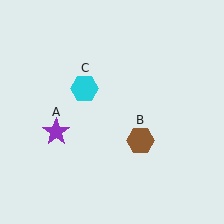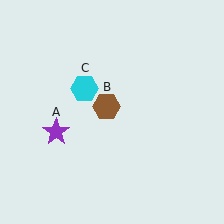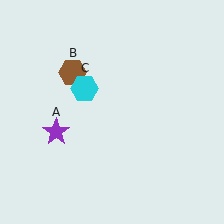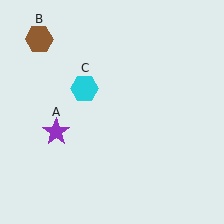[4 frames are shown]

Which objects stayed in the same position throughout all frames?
Purple star (object A) and cyan hexagon (object C) remained stationary.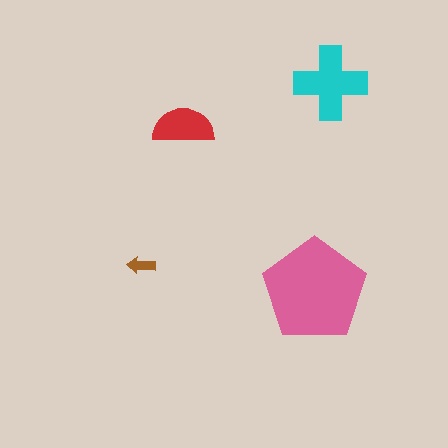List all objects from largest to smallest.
The pink pentagon, the cyan cross, the red semicircle, the brown arrow.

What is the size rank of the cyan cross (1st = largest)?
2nd.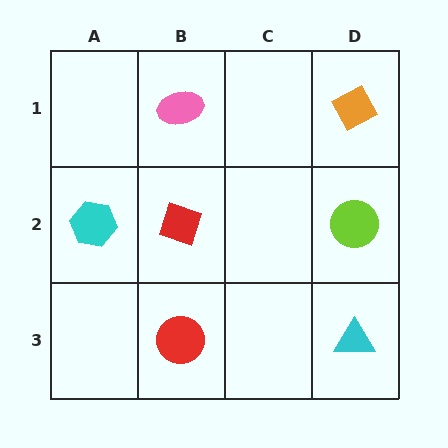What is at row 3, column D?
A cyan triangle.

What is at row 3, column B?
A red circle.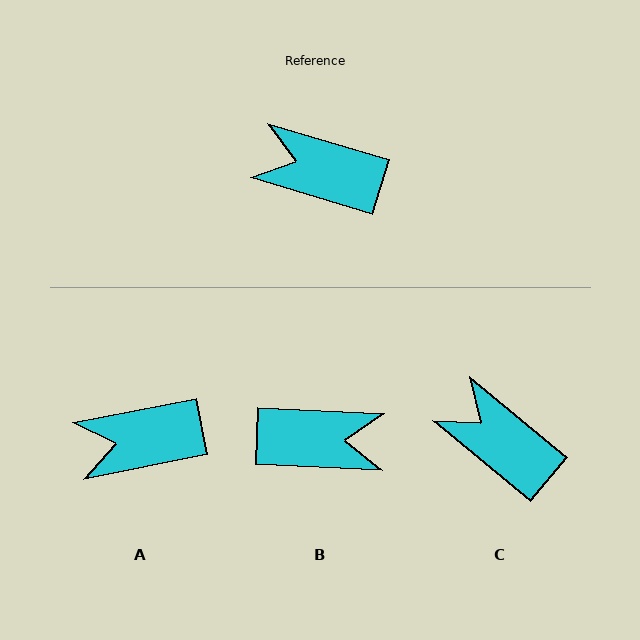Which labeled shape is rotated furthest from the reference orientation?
B, about 166 degrees away.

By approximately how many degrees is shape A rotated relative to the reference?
Approximately 28 degrees counter-clockwise.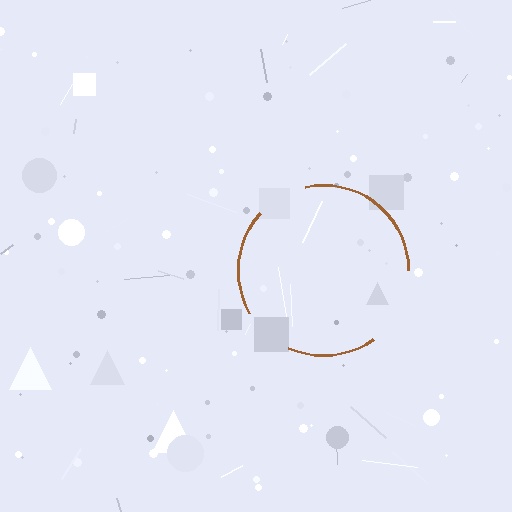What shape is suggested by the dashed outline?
The dashed outline suggests a circle.